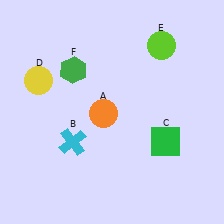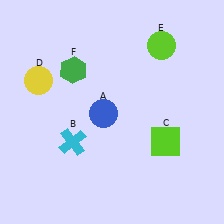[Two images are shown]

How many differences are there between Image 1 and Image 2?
There are 2 differences between the two images.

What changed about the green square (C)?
In Image 1, C is green. In Image 2, it changed to lime.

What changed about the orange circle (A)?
In Image 1, A is orange. In Image 2, it changed to blue.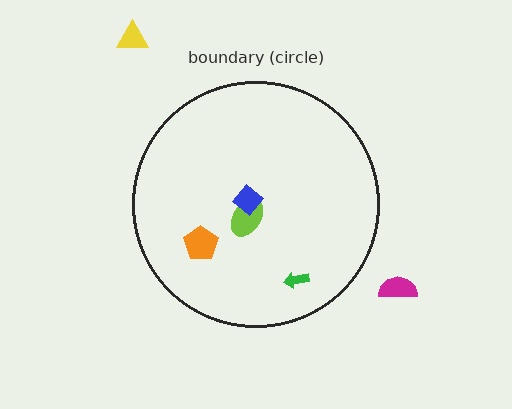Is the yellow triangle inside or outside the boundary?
Outside.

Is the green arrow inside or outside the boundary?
Inside.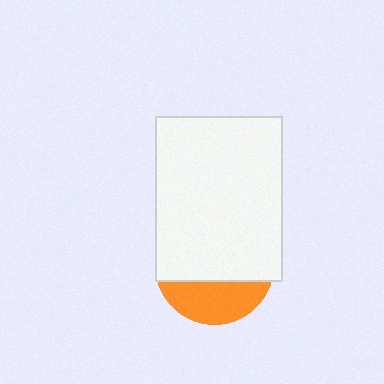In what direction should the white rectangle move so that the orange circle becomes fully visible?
The white rectangle should move up. That is the shortest direction to clear the overlap and leave the orange circle fully visible.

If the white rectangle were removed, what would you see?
You would see the complete orange circle.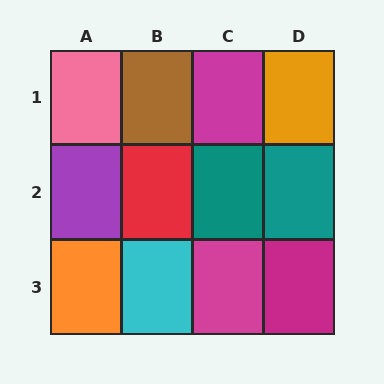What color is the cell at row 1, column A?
Pink.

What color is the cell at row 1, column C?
Magenta.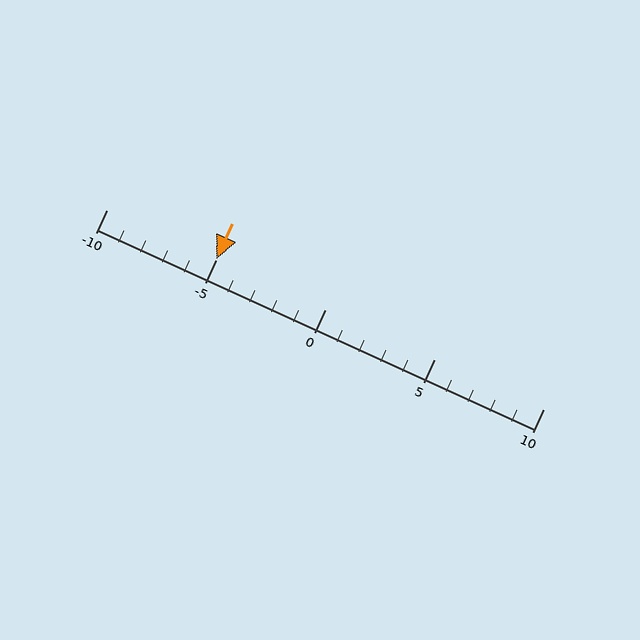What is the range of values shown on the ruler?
The ruler shows values from -10 to 10.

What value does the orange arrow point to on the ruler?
The orange arrow points to approximately -5.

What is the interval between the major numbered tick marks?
The major tick marks are spaced 5 units apart.